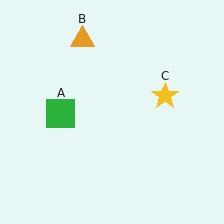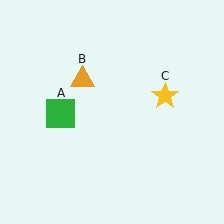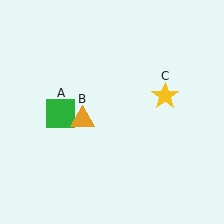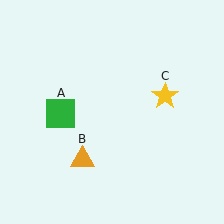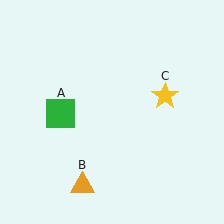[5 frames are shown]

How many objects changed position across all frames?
1 object changed position: orange triangle (object B).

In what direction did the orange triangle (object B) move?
The orange triangle (object B) moved down.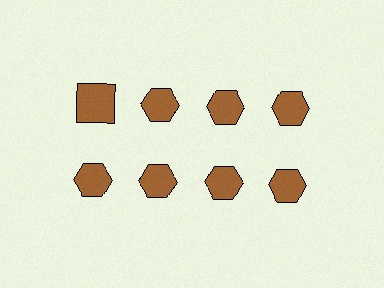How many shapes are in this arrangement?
There are 8 shapes arranged in a grid pattern.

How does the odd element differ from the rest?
It has a different shape: square instead of hexagon.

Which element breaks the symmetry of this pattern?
The brown square in the top row, leftmost column breaks the symmetry. All other shapes are brown hexagons.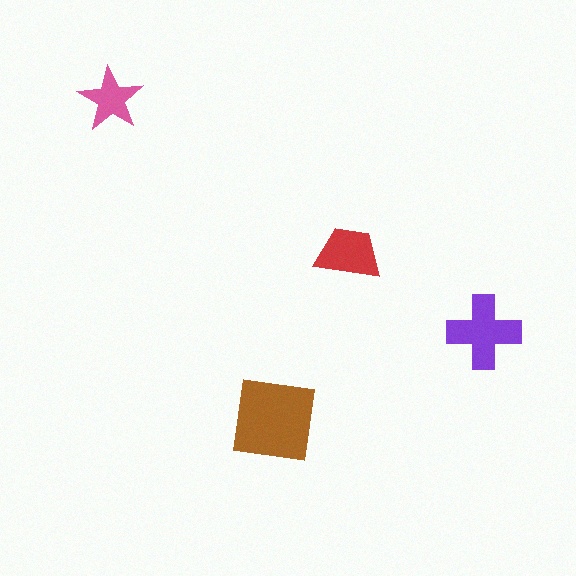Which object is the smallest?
The pink star.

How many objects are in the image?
There are 4 objects in the image.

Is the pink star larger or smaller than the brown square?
Smaller.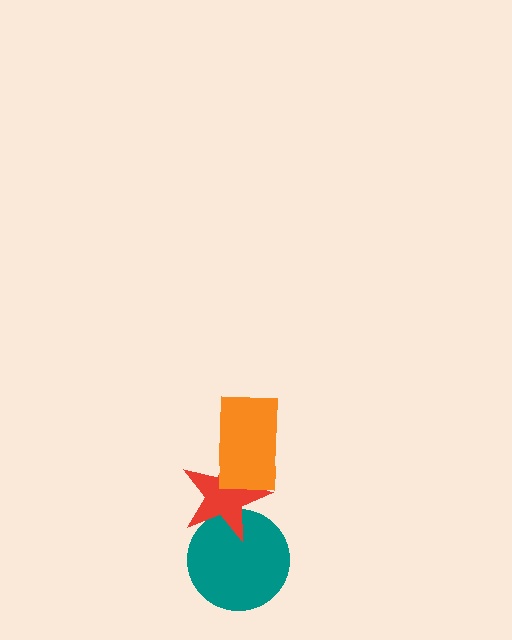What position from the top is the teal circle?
The teal circle is 3rd from the top.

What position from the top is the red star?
The red star is 2nd from the top.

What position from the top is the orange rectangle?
The orange rectangle is 1st from the top.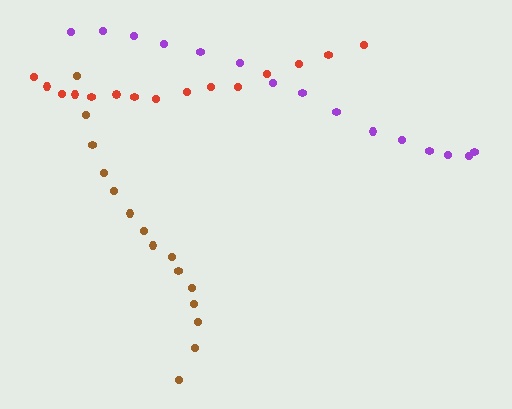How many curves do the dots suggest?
There are 3 distinct paths.